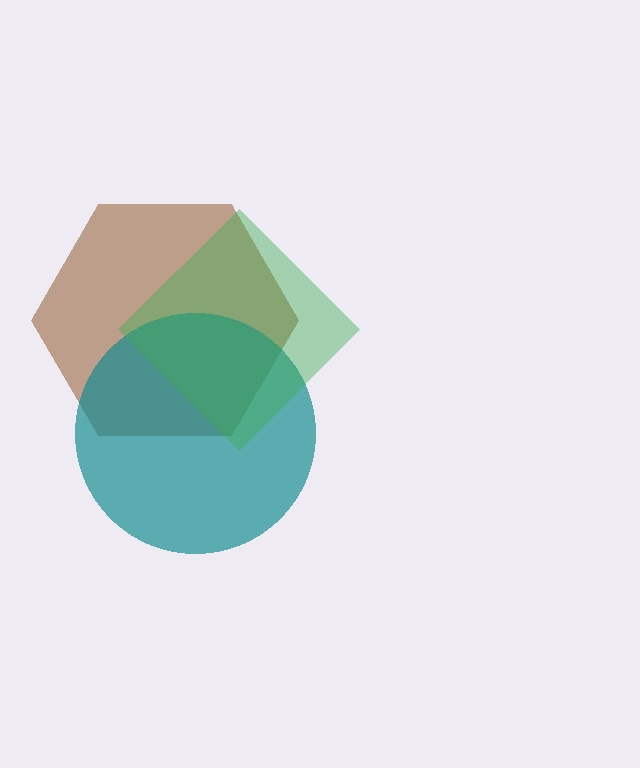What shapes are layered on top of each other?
The layered shapes are: a brown hexagon, a teal circle, a green diamond.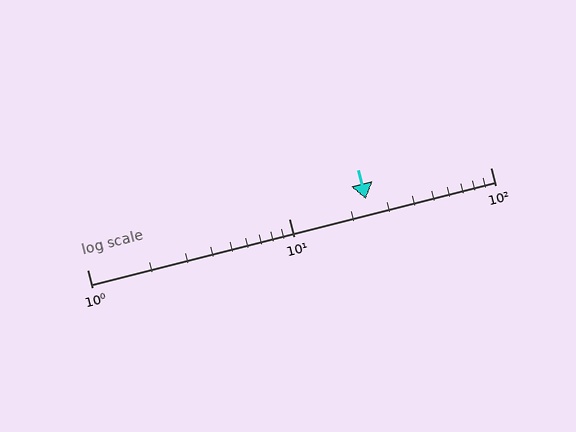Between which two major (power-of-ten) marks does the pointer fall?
The pointer is between 10 and 100.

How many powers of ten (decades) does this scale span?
The scale spans 2 decades, from 1 to 100.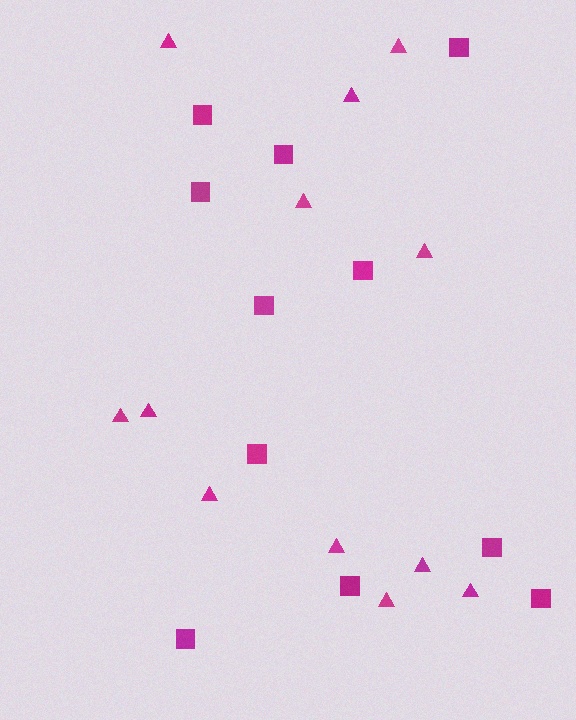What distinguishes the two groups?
There are 2 groups: one group of triangles (12) and one group of squares (11).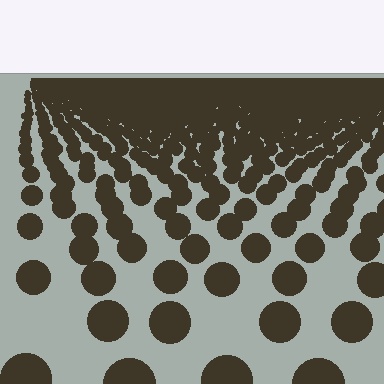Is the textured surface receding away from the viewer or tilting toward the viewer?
The surface is receding away from the viewer. Texture elements get smaller and denser toward the top.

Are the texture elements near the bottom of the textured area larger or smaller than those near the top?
Larger. Near the bottom, elements are closer to the viewer and appear at a bigger on-screen size.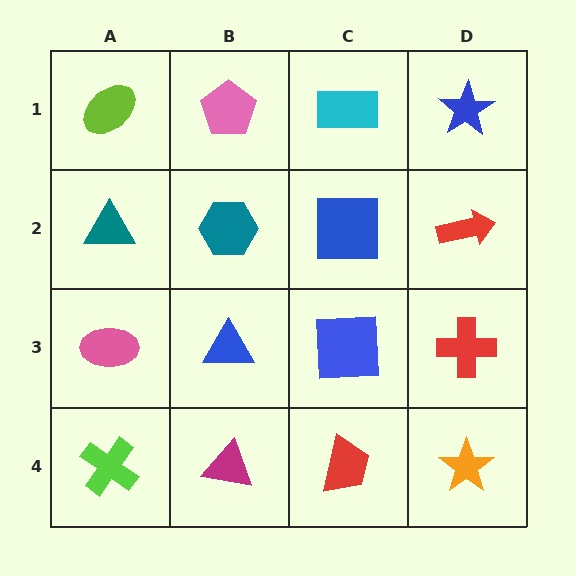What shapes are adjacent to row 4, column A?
A pink ellipse (row 3, column A), a magenta triangle (row 4, column B).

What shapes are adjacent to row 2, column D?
A blue star (row 1, column D), a red cross (row 3, column D), a blue square (row 2, column C).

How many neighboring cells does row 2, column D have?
3.